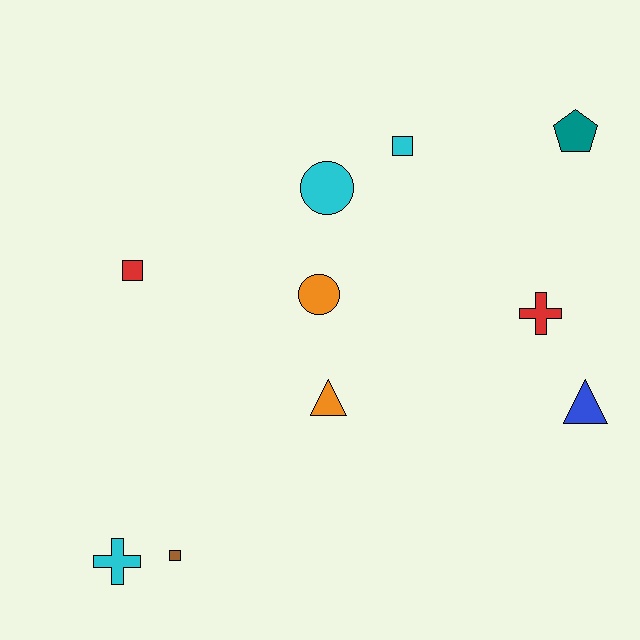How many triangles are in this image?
There are 2 triangles.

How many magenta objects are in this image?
There are no magenta objects.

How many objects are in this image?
There are 10 objects.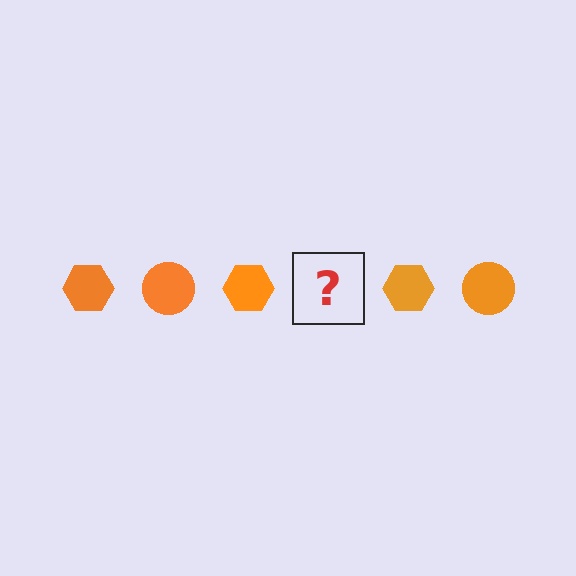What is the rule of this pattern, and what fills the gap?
The rule is that the pattern cycles through hexagon, circle shapes in orange. The gap should be filled with an orange circle.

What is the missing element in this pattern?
The missing element is an orange circle.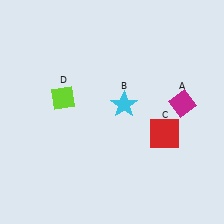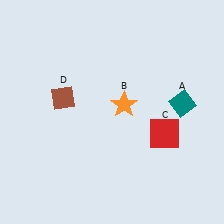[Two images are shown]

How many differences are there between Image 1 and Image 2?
There are 3 differences between the two images.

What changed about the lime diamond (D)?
In Image 1, D is lime. In Image 2, it changed to brown.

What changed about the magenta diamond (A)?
In Image 1, A is magenta. In Image 2, it changed to teal.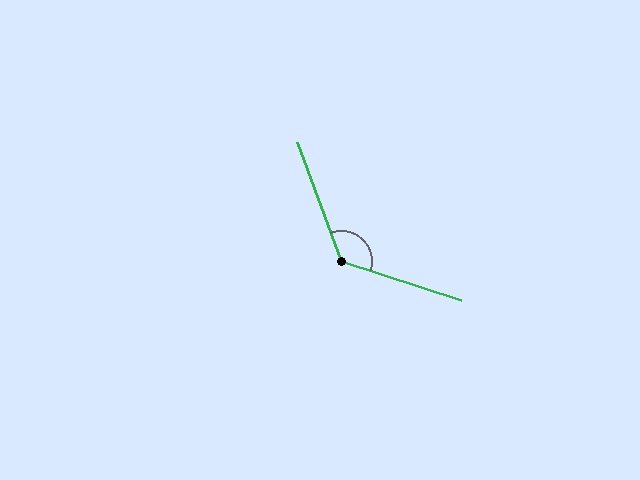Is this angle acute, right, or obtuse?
It is obtuse.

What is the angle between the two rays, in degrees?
Approximately 128 degrees.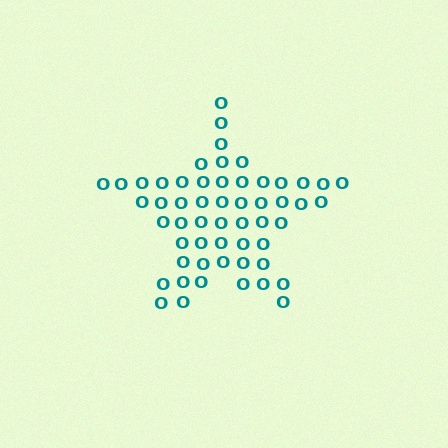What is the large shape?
The large shape is a star.